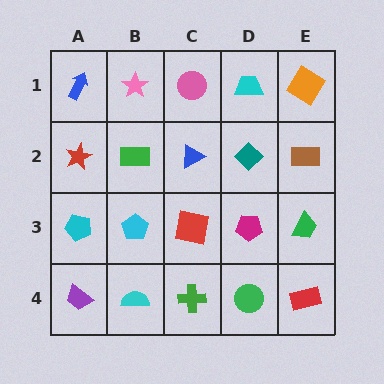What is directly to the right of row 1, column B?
A pink circle.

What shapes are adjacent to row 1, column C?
A blue triangle (row 2, column C), a pink star (row 1, column B), a cyan trapezoid (row 1, column D).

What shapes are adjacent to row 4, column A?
A cyan pentagon (row 3, column A), a cyan semicircle (row 4, column B).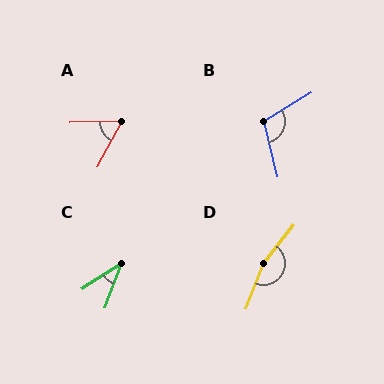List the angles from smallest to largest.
C (38°), A (60°), B (107°), D (163°).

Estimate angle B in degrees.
Approximately 107 degrees.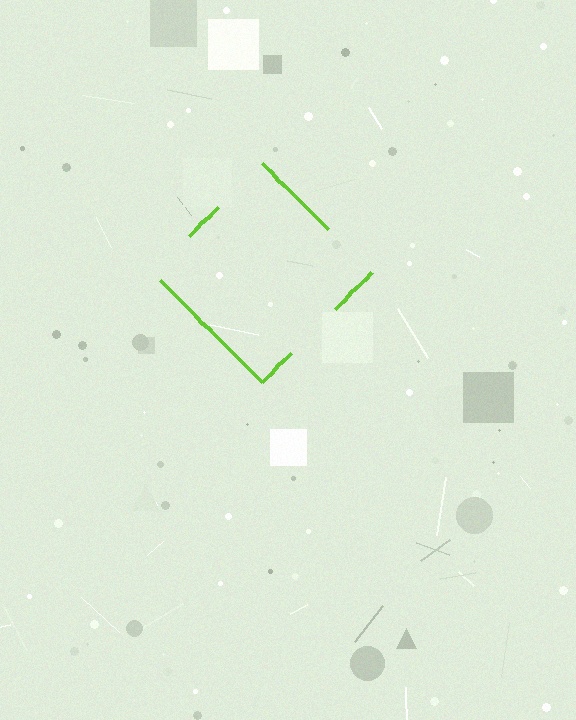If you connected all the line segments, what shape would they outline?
They would outline a diamond.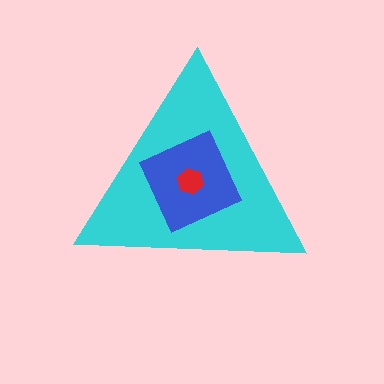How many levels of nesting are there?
3.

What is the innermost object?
The red hexagon.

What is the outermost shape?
The cyan triangle.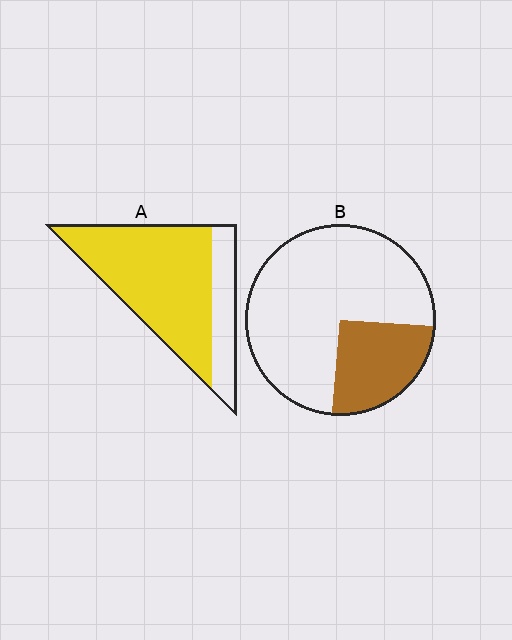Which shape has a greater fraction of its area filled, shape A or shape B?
Shape A.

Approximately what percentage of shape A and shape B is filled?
A is approximately 75% and B is approximately 25%.